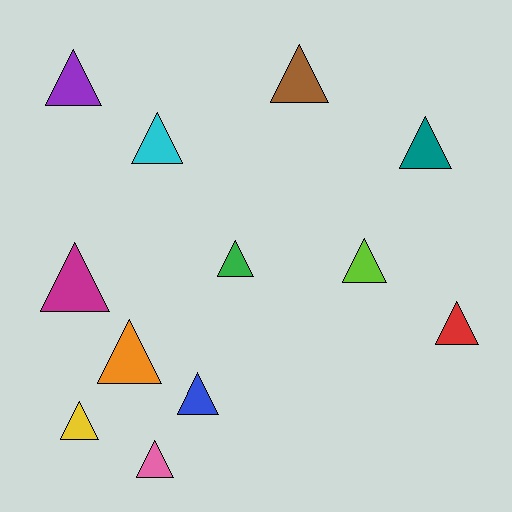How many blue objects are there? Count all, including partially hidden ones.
There is 1 blue object.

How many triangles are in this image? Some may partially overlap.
There are 12 triangles.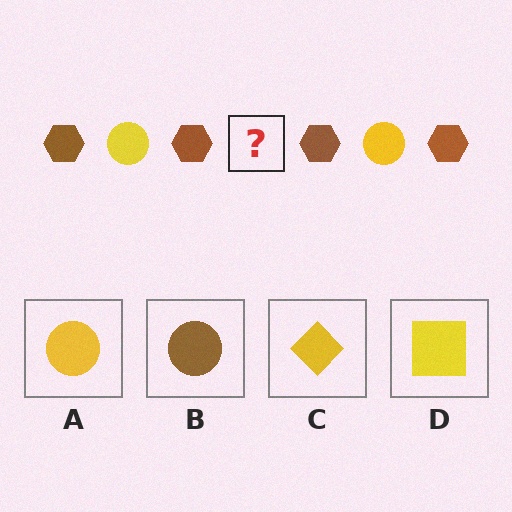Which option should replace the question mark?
Option A.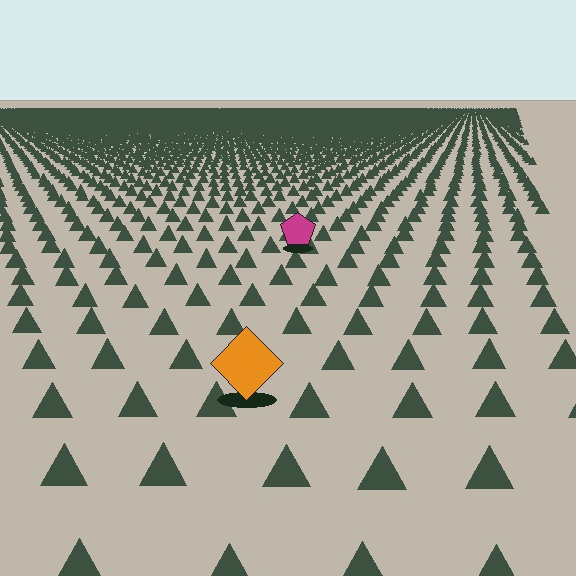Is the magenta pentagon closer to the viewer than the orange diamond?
No. The orange diamond is closer — you can tell from the texture gradient: the ground texture is coarser near it.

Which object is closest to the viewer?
The orange diamond is closest. The texture marks near it are larger and more spread out.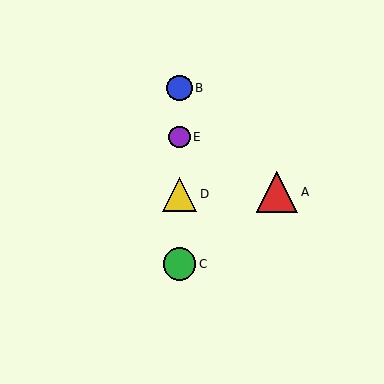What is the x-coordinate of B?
Object B is at x≈179.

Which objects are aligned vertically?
Objects B, C, D, E are aligned vertically.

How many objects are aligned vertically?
4 objects (B, C, D, E) are aligned vertically.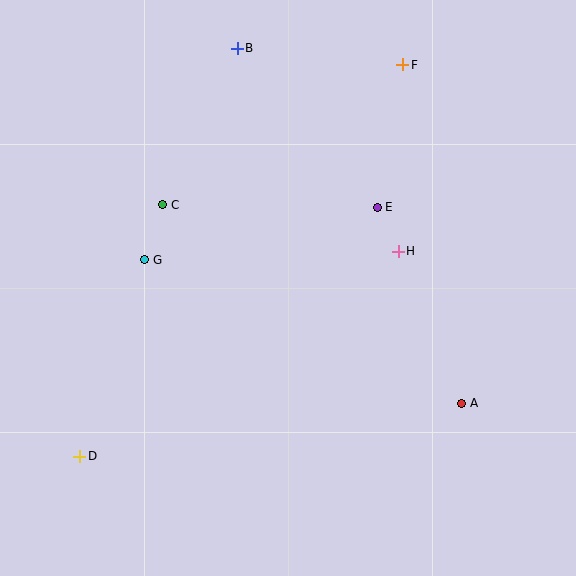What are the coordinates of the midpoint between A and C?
The midpoint between A and C is at (312, 304).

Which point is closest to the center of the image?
Point H at (398, 251) is closest to the center.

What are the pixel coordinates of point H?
Point H is at (398, 251).